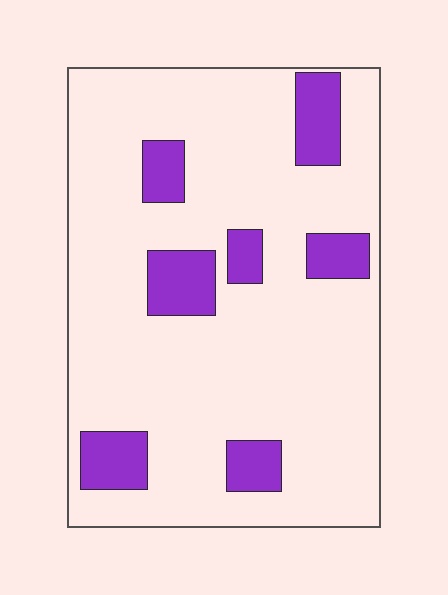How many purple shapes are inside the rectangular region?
7.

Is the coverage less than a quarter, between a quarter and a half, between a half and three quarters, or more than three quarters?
Less than a quarter.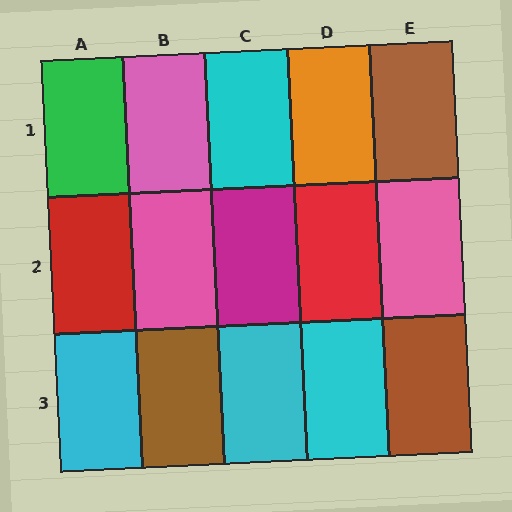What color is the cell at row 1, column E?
Brown.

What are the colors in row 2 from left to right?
Red, pink, magenta, red, pink.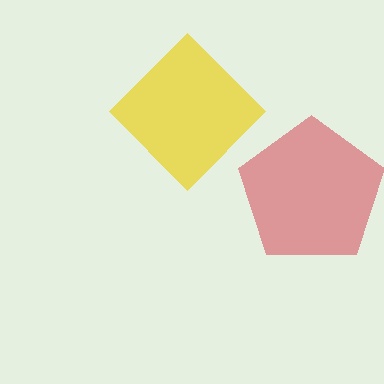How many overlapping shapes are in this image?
There are 2 overlapping shapes in the image.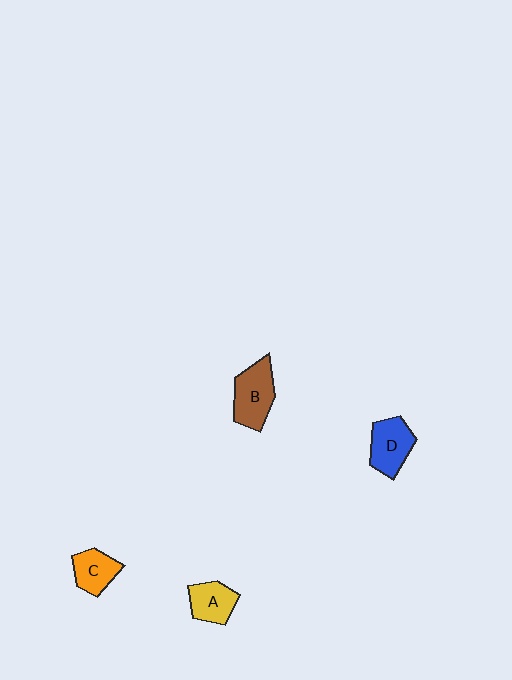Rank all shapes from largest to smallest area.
From largest to smallest: B (brown), D (blue), A (yellow), C (orange).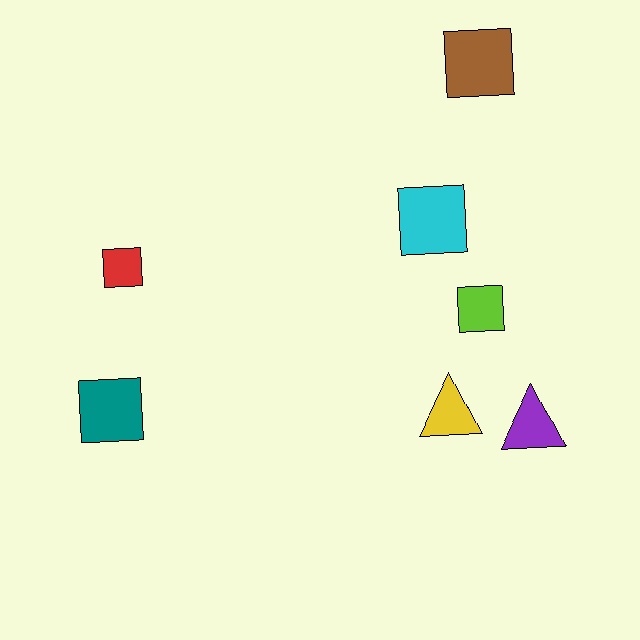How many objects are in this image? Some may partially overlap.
There are 7 objects.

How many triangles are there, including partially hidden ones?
There are 2 triangles.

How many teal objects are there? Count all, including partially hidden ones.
There is 1 teal object.